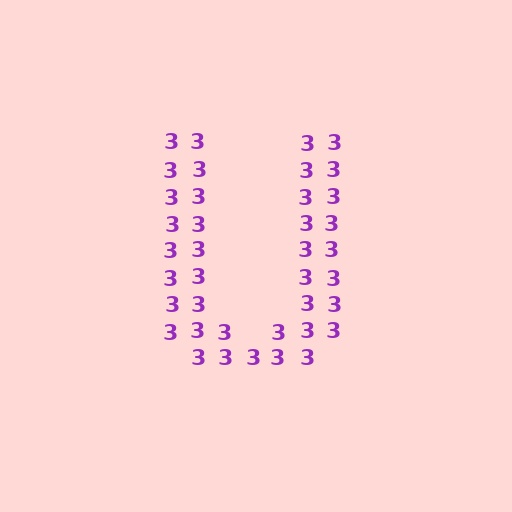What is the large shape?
The large shape is the letter U.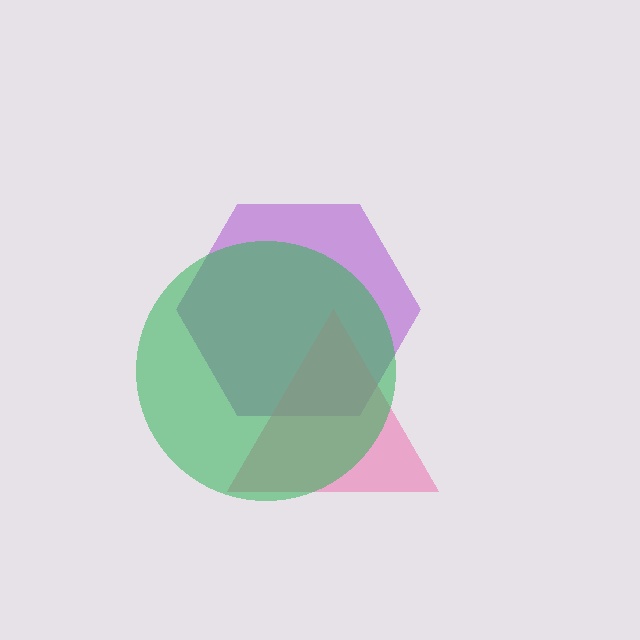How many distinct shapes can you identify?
There are 3 distinct shapes: a purple hexagon, a pink triangle, a green circle.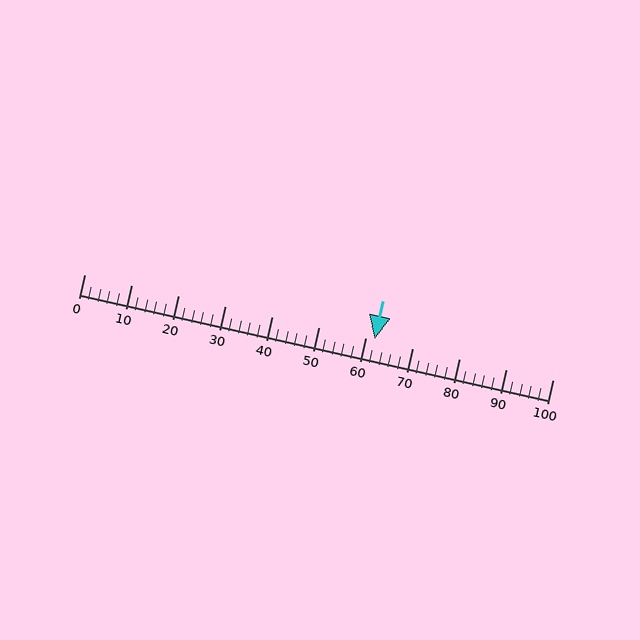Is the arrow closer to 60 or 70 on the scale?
The arrow is closer to 60.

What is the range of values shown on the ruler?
The ruler shows values from 0 to 100.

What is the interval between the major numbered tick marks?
The major tick marks are spaced 10 units apart.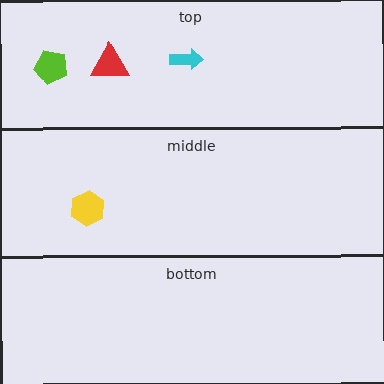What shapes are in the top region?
The red triangle, the cyan arrow, the lime pentagon.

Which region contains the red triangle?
The top region.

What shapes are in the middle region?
The yellow hexagon.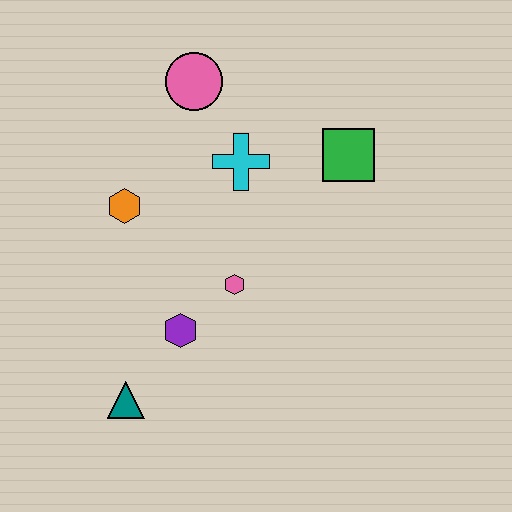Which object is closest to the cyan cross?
The pink circle is closest to the cyan cross.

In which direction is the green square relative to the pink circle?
The green square is to the right of the pink circle.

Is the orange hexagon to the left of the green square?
Yes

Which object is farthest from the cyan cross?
The teal triangle is farthest from the cyan cross.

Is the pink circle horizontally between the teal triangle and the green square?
Yes